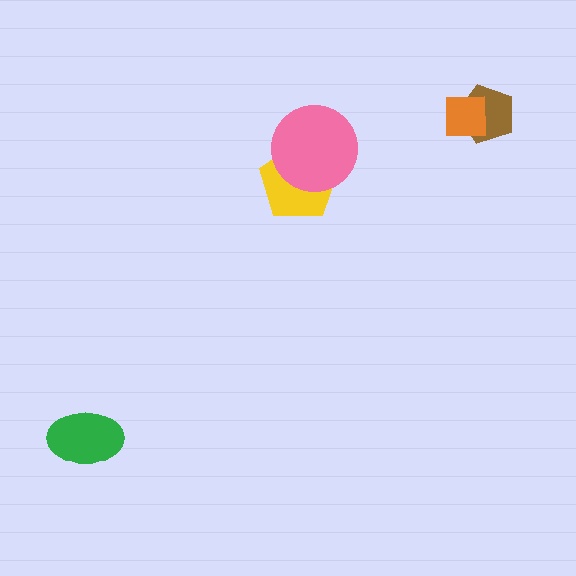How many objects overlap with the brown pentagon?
1 object overlaps with the brown pentagon.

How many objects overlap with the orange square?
1 object overlaps with the orange square.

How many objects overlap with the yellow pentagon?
1 object overlaps with the yellow pentagon.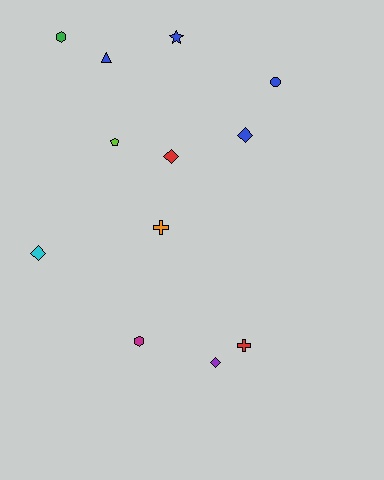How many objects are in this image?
There are 12 objects.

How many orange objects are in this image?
There is 1 orange object.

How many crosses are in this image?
There are 2 crosses.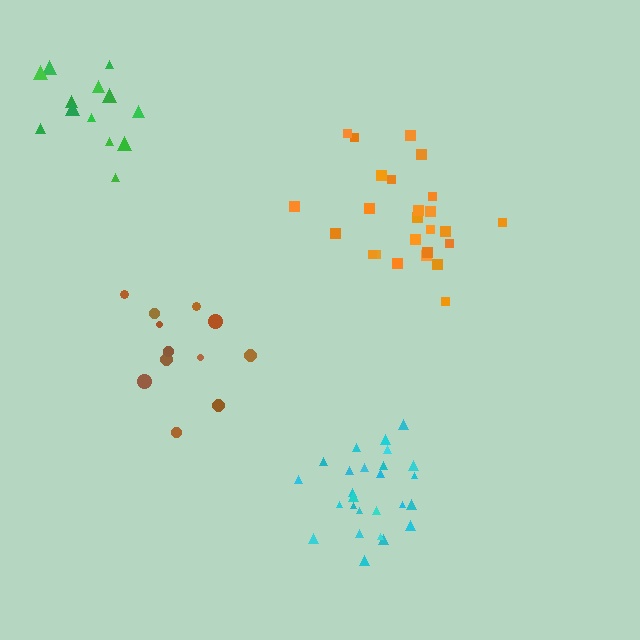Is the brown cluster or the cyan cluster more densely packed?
Cyan.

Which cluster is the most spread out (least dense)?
Green.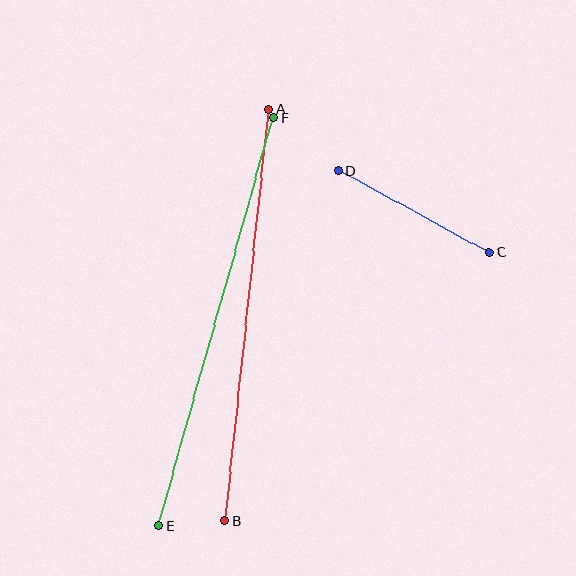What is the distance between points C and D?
The distance is approximately 171 pixels.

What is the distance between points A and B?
The distance is approximately 413 pixels.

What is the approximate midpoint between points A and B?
The midpoint is at approximately (247, 315) pixels.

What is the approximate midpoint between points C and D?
The midpoint is at approximately (414, 212) pixels.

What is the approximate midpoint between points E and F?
The midpoint is at approximately (216, 322) pixels.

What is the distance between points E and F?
The distance is approximately 424 pixels.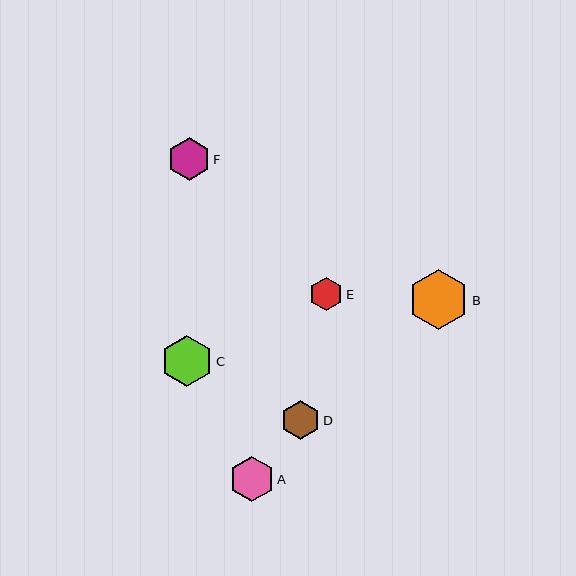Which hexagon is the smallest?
Hexagon E is the smallest with a size of approximately 33 pixels.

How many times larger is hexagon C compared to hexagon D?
Hexagon C is approximately 1.3 times the size of hexagon D.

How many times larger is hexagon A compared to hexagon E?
Hexagon A is approximately 1.4 times the size of hexagon E.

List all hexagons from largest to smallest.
From largest to smallest: B, C, A, F, D, E.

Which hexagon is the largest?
Hexagon B is the largest with a size of approximately 60 pixels.